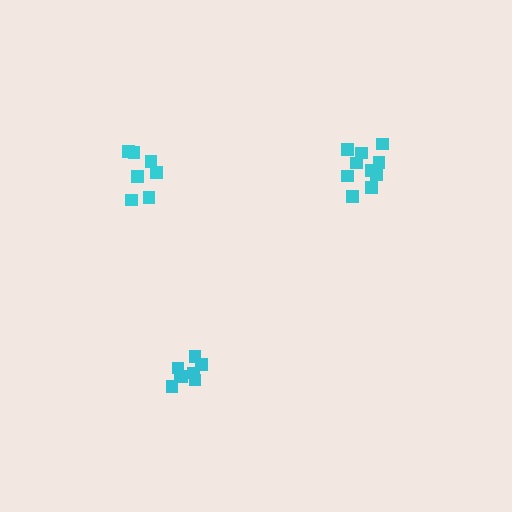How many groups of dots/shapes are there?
There are 3 groups.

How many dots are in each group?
Group 1: 7 dots, Group 2: 8 dots, Group 3: 10 dots (25 total).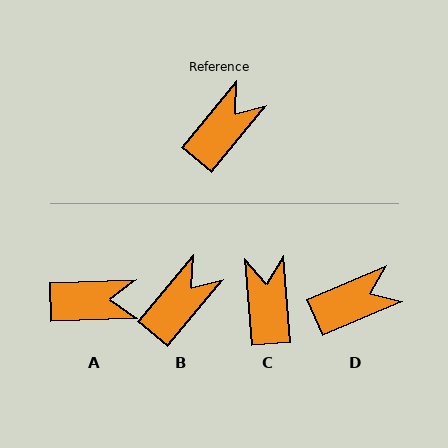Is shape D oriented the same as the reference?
No, it is off by about 27 degrees.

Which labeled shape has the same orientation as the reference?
B.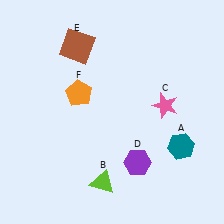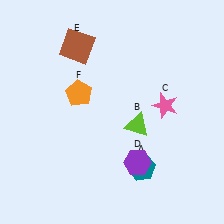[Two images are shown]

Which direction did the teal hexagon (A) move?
The teal hexagon (A) moved left.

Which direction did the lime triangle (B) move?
The lime triangle (B) moved up.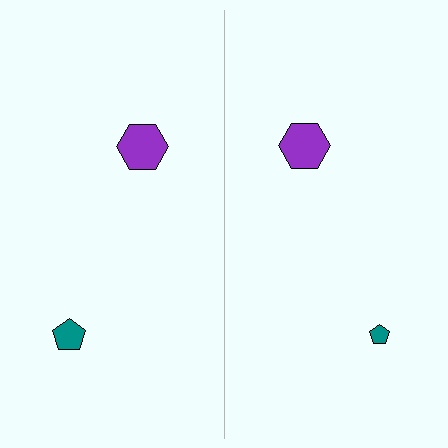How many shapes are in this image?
There are 4 shapes in this image.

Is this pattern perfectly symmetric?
No, the pattern is not perfectly symmetric. The teal pentagon on the right side has a different size than its mirror counterpart.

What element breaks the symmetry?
The teal pentagon on the right side has a different size than its mirror counterpart.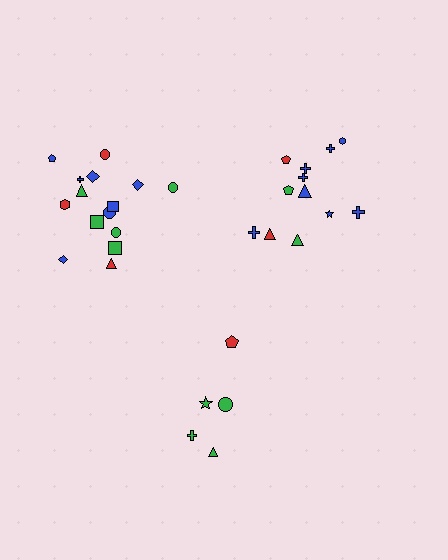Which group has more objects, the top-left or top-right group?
The top-left group.